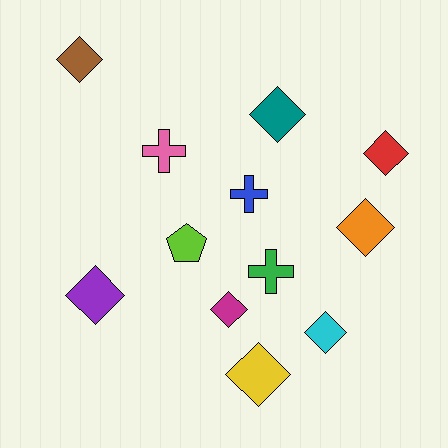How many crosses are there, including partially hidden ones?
There are 3 crosses.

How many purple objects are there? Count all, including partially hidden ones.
There is 1 purple object.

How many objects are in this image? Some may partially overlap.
There are 12 objects.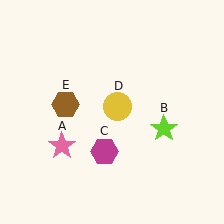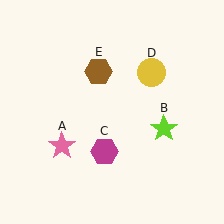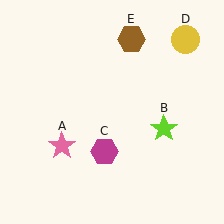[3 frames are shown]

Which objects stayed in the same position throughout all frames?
Pink star (object A) and lime star (object B) and magenta hexagon (object C) remained stationary.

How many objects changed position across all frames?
2 objects changed position: yellow circle (object D), brown hexagon (object E).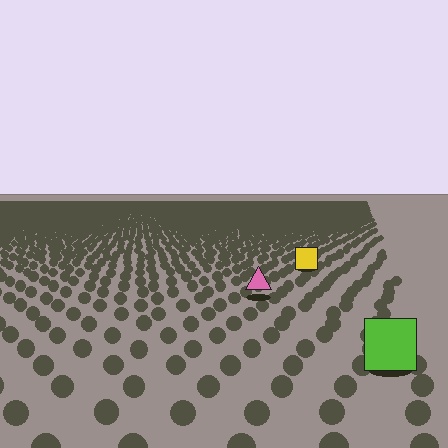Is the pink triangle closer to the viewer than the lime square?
No. The lime square is closer — you can tell from the texture gradient: the ground texture is coarser near it.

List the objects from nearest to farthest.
From nearest to farthest: the lime square, the pink triangle, the yellow square.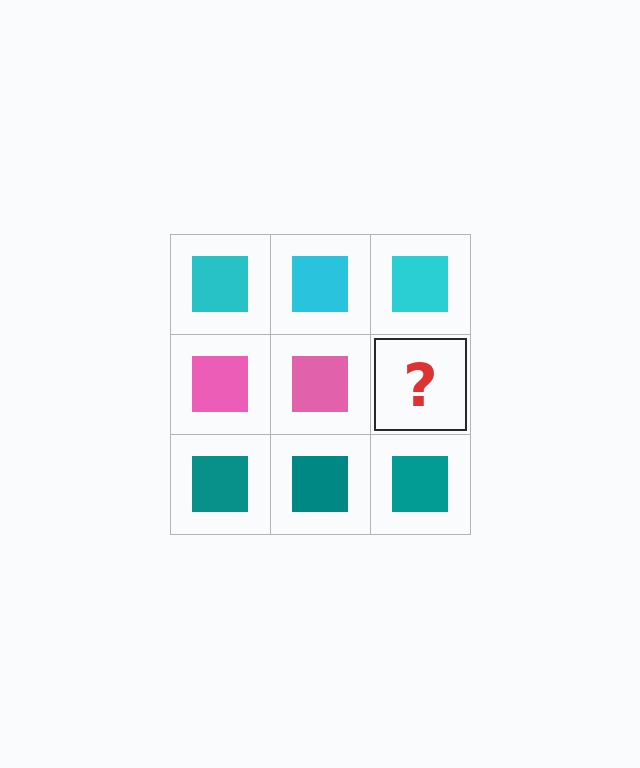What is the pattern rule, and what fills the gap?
The rule is that each row has a consistent color. The gap should be filled with a pink square.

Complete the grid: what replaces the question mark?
The question mark should be replaced with a pink square.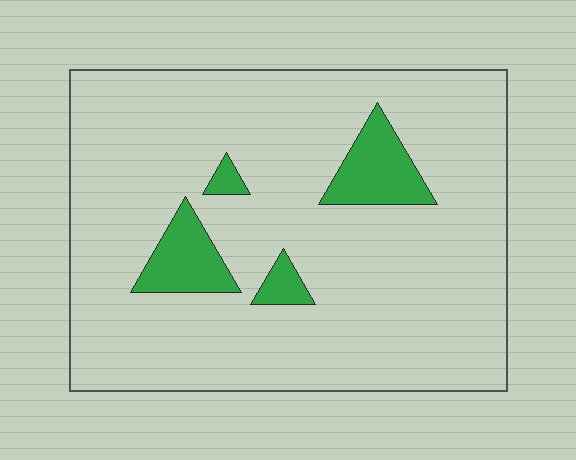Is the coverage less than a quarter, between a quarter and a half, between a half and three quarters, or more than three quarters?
Less than a quarter.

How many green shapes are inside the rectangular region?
4.